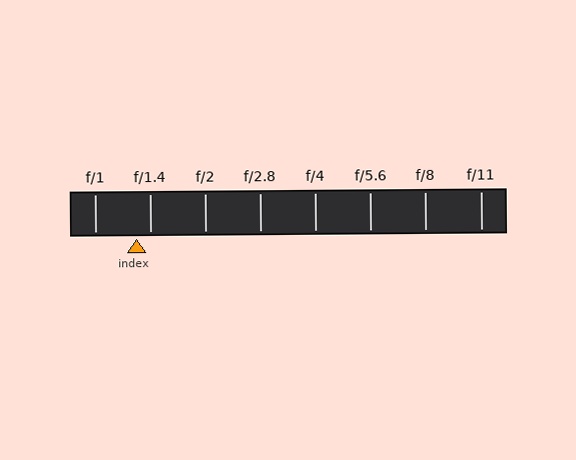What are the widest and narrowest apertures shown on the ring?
The widest aperture shown is f/1 and the narrowest is f/11.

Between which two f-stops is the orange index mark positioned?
The index mark is between f/1 and f/1.4.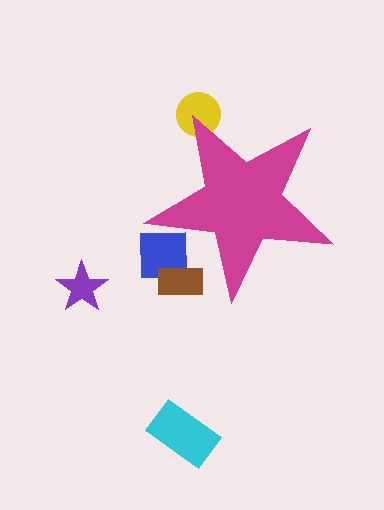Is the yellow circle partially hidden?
Yes, the yellow circle is partially hidden behind the magenta star.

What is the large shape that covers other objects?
A magenta star.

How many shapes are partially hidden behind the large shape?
3 shapes are partially hidden.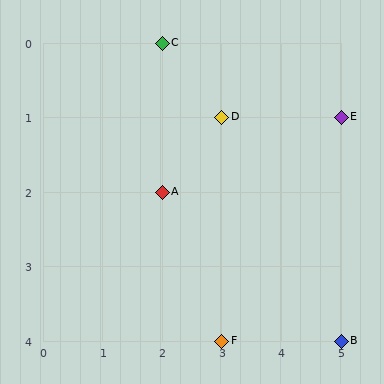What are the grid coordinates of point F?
Point F is at grid coordinates (3, 4).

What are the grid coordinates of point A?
Point A is at grid coordinates (2, 2).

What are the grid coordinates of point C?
Point C is at grid coordinates (2, 0).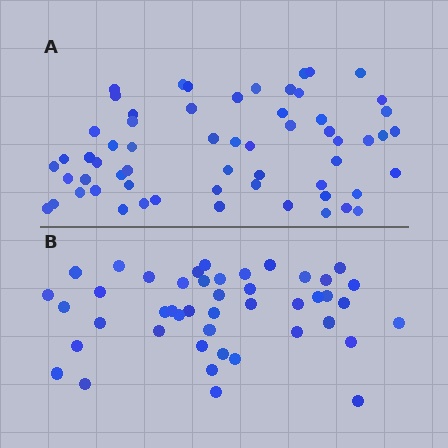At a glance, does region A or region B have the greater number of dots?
Region A (the top region) has more dots.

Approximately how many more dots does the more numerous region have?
Region A has approximately 15 more dots than region B.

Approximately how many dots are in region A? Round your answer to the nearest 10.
About 60 dots.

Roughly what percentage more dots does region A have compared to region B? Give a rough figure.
About 35% more.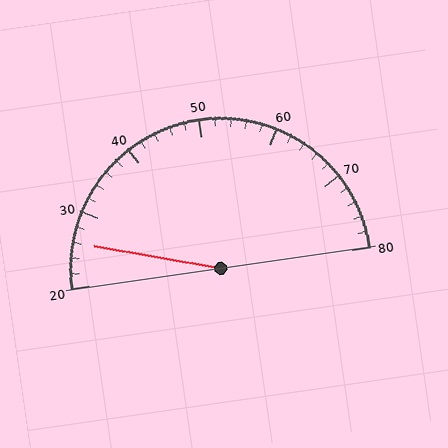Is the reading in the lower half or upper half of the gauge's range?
The reading is in the lower half of the range (20 to 80).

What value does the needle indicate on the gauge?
The needle indicates approximately 26.